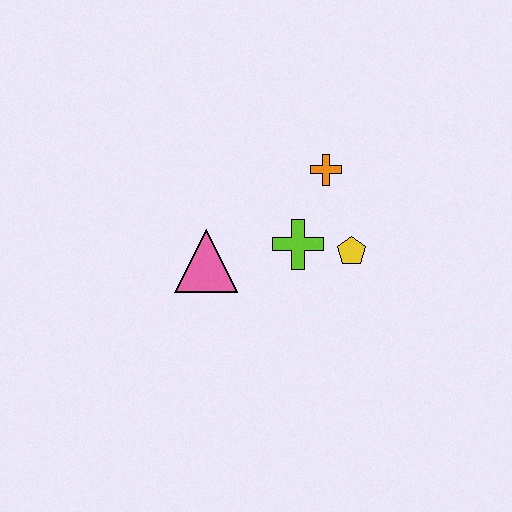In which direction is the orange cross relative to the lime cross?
The orange cross is above the lime cross.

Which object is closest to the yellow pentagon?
The lime cross is closest to the yellow pentagon.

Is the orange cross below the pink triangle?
No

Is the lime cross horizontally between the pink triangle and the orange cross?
Yes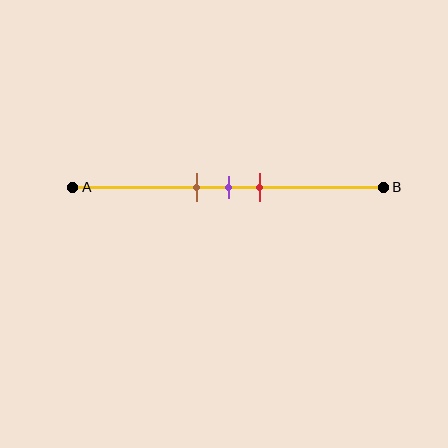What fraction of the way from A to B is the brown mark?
The brown mark is approximately 40% (0.4) of the way from A to B.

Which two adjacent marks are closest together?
The brown and purple marks are the closest adjacent pair.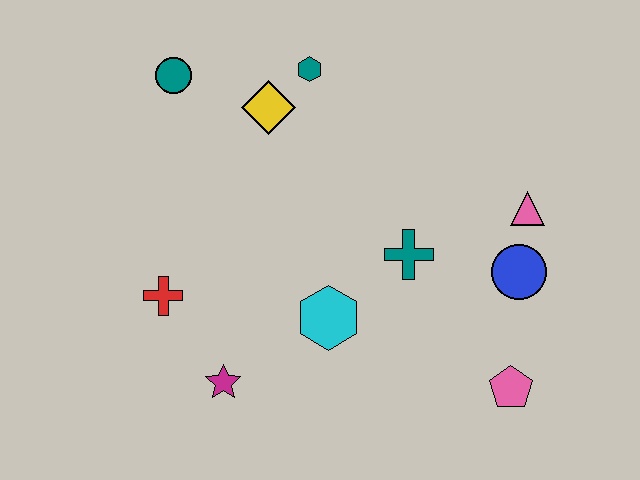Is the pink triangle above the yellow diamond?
No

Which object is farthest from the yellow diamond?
The pink pentagon is farthest from the yellow diamond.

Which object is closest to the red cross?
The magenta star is closest to the red cross.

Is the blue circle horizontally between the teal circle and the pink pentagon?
No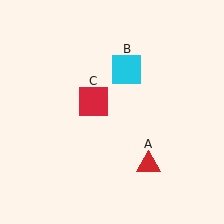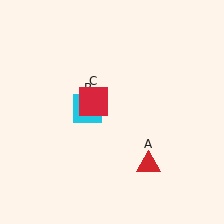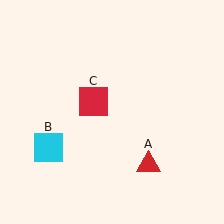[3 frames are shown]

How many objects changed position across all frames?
1 object changed position: cyan square (object B).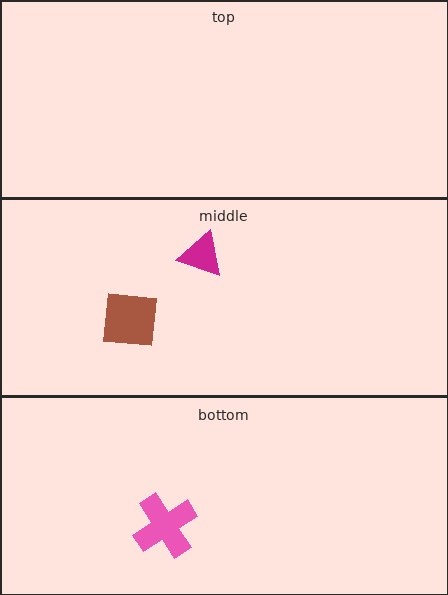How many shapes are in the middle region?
2.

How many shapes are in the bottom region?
1.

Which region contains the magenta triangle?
The middle region.